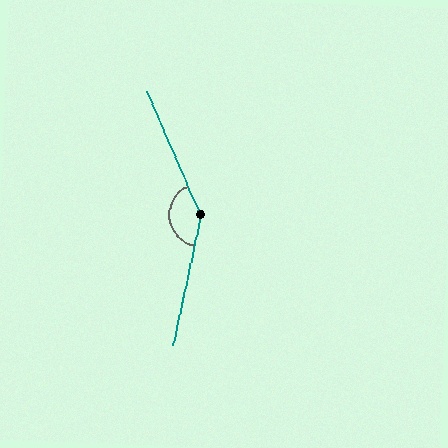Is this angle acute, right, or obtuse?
It is obtuse.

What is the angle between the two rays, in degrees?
Approximately 145 degrees.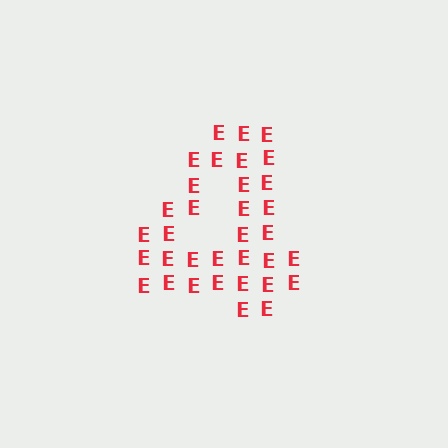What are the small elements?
The small elements are letter E's.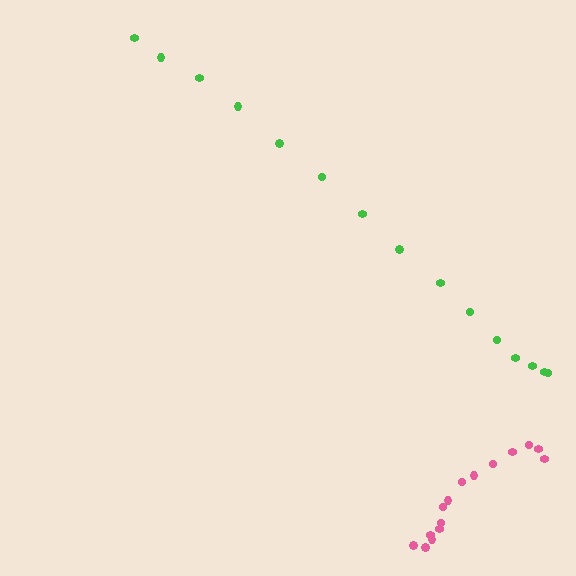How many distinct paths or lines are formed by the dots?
There are 2 distinct paths.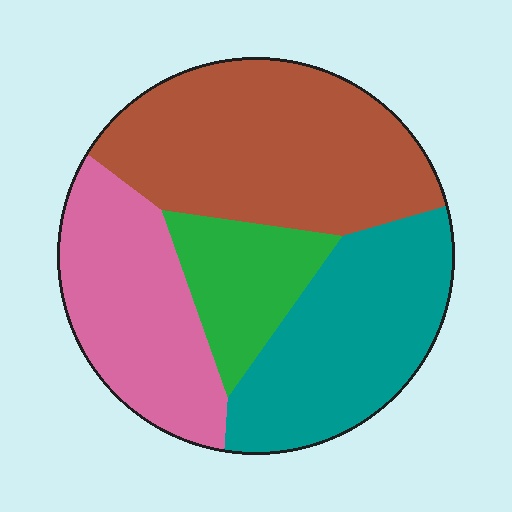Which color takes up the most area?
Brown, at roughly 35%.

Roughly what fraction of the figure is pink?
Pink takes up between a sixth and a third of the figure.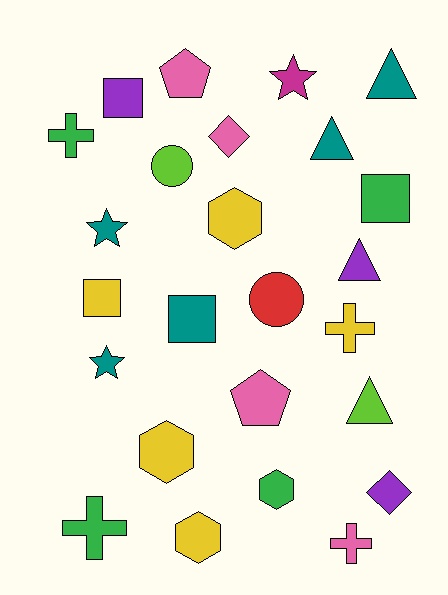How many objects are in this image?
There are 25 objects.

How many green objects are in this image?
There are 4 green objects.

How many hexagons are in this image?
There are 4 hexagons.